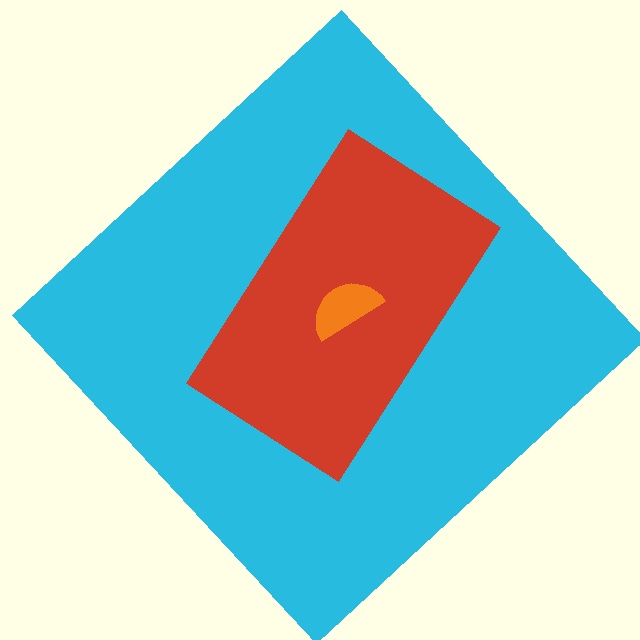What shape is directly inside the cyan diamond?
The red rectangle.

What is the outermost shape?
The cyan diamond.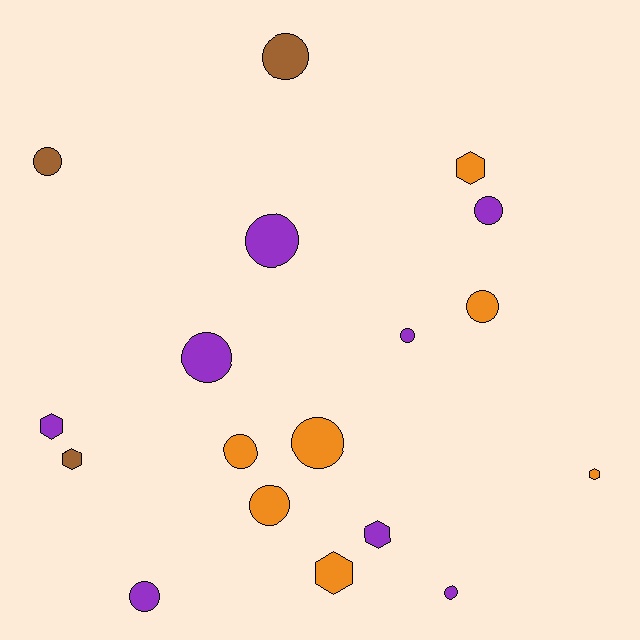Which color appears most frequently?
Purple, with 8 objects.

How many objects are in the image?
There are 18 objects.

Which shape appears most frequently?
Circle, with 12 objects.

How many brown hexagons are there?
There is 1 brown hexagon.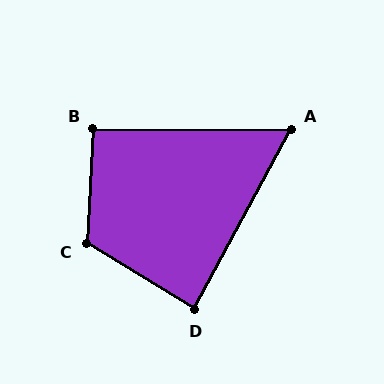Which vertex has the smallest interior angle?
A, at approximately 62 degrees.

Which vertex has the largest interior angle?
C, at approximately 118 degrees.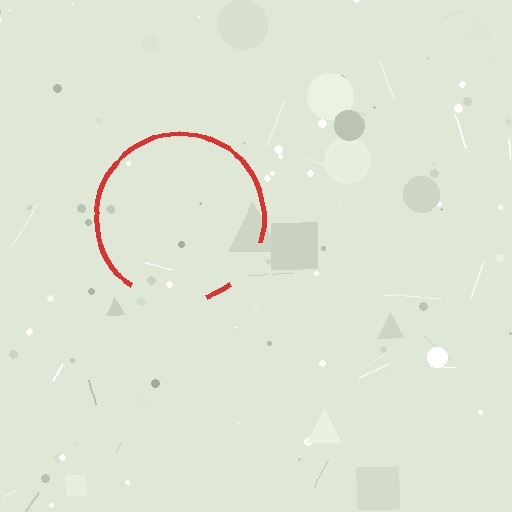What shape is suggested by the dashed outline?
The dashed outline suggests a circle.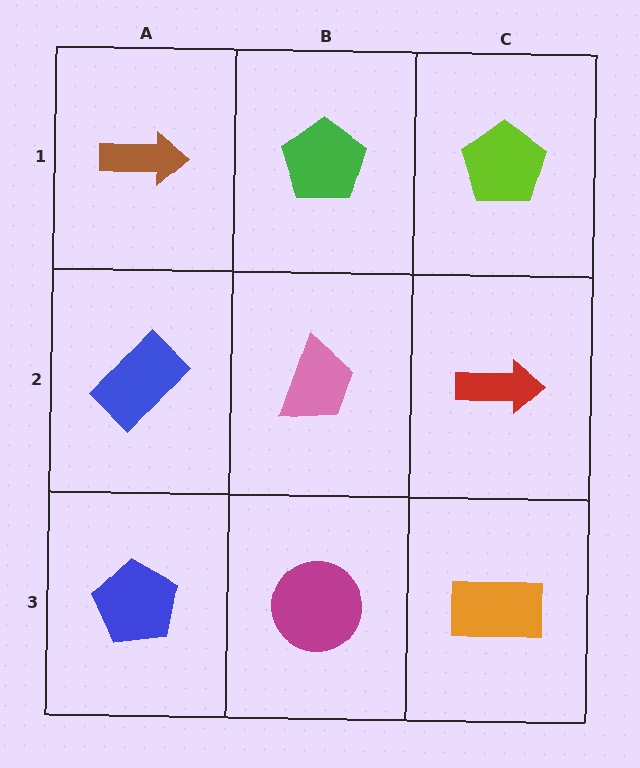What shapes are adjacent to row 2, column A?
A brown arrow (row 1, column A), a blue pentagon (row 3, column A), a pink trapezoid (row 2, column B).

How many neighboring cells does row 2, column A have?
3.